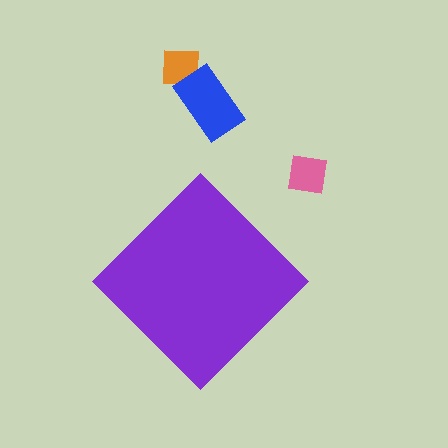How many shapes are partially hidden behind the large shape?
0 shapes are partially hidden.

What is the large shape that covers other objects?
A purple diamond.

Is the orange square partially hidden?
No, the orange square is fully visible.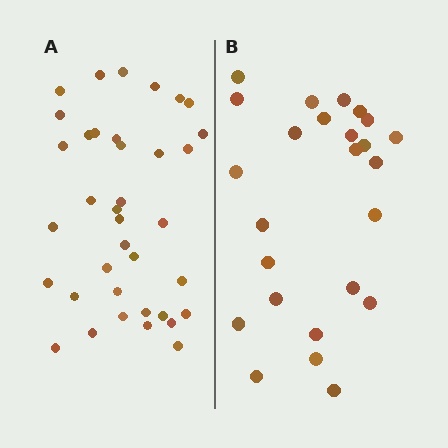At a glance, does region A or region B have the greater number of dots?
Region A (the left region) has more dots.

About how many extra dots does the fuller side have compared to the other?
Region A has roughly 12 or so more dots than region B.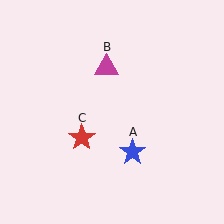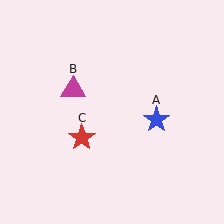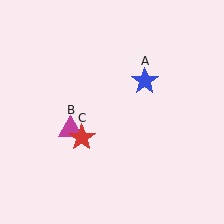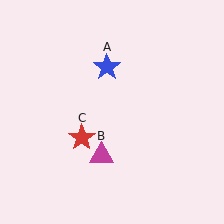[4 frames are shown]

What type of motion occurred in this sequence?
The blue star (object A), magenta triangle (object B) rotated counterclockwise around the center of the scene.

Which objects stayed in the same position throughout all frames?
Red star (object C) remained stationary.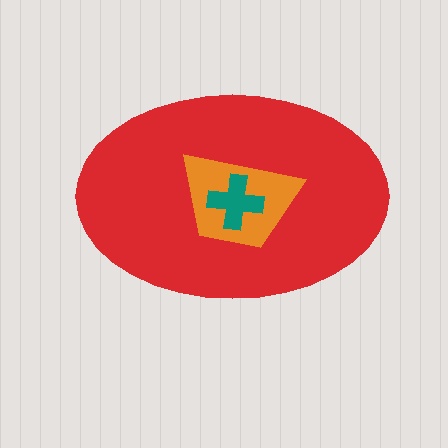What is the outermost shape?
The red ellipse.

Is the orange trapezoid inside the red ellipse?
Yes.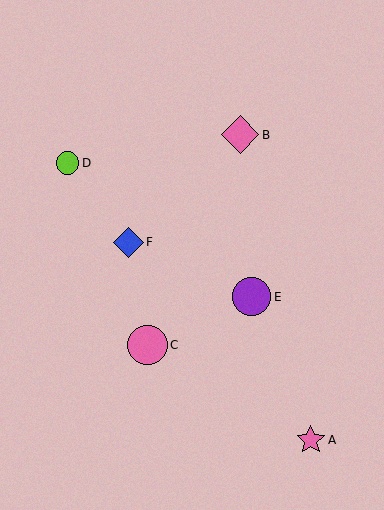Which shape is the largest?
The pink circle (labeled C) is the largest.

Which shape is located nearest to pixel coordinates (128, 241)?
The blue diamond (labeled F) at (128, 242) is nearest to that location.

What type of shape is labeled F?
Shape F is a blue diamond.